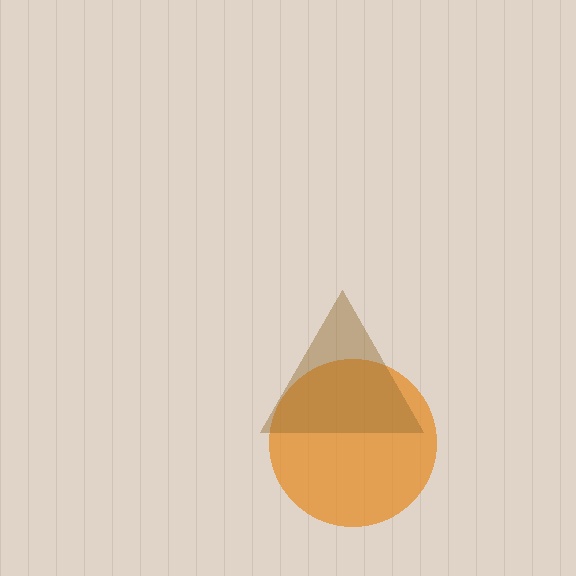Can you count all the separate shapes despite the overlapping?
Yes, there are 2 separate shapes.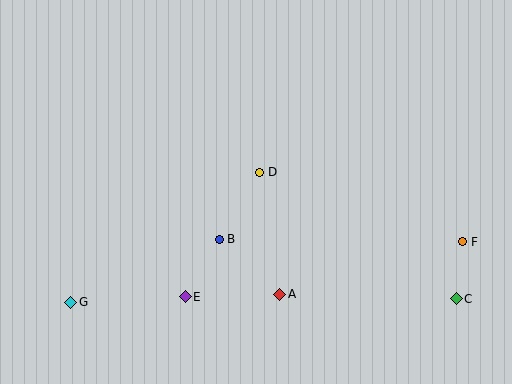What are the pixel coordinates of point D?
Point D is at (260, 172).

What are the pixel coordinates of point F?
Point F is at (463, 242).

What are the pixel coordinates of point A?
Point A is at (280, 294).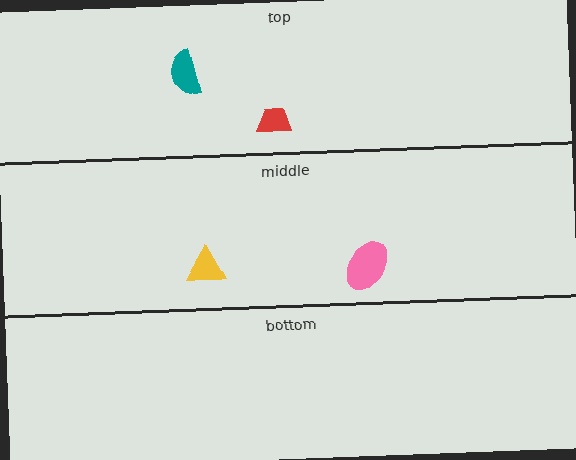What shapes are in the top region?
The teal semicircle, the red trapezoid.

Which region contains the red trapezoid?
The top region.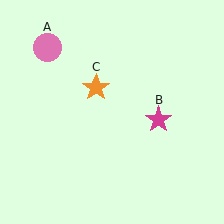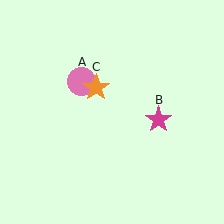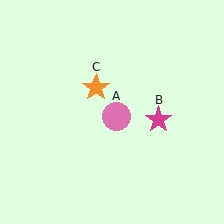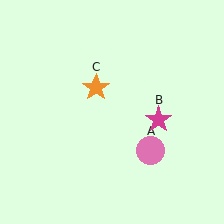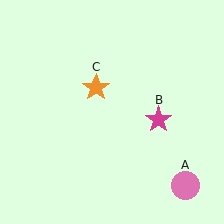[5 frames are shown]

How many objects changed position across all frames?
1 object changed position: pink circle (object A).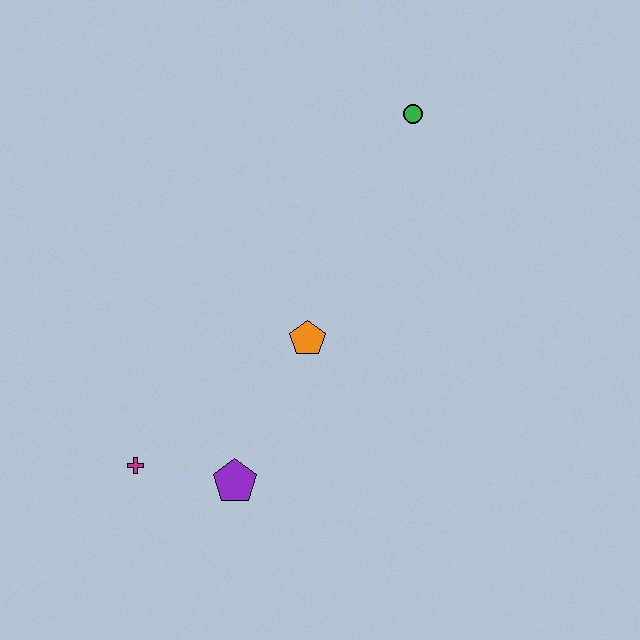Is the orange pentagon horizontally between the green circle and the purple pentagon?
Yes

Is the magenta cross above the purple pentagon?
Yes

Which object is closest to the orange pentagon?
The purple pentagon is closest to the orange pentagon.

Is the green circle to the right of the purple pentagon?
Yes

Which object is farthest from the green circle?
The magenta cross is farthest from the green circle.